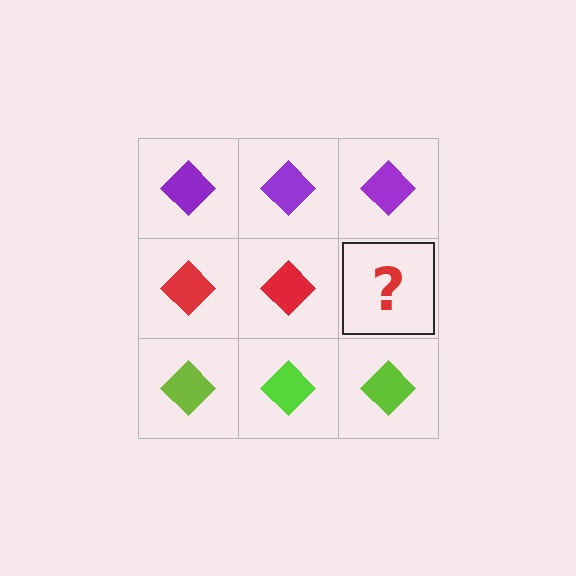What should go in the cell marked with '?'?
The missing cell should contain a red diamond.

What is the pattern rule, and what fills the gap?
The rule is that each row has a consistent color. The gap should be filled with a red diamond.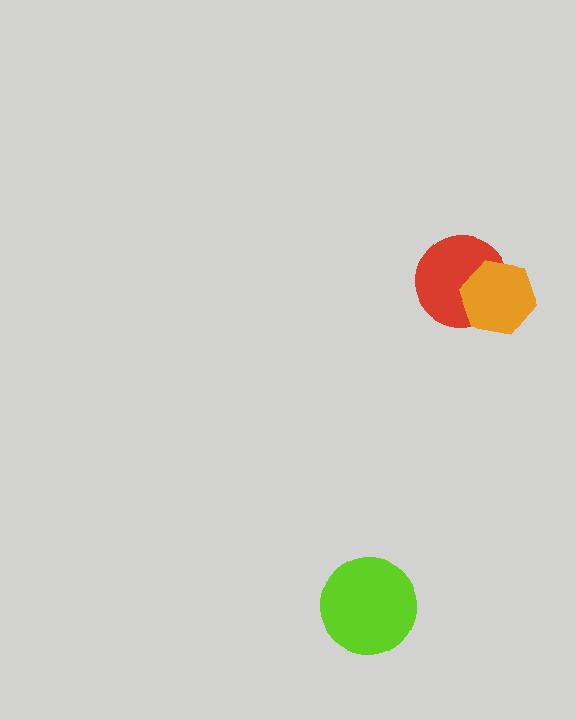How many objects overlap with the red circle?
1 object overlaps with the red circle.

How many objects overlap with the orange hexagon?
1 object overlaps with the orange hexagon.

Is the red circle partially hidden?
Yes, it is partially covered by another shape.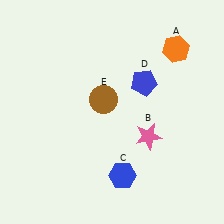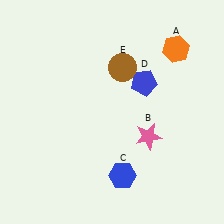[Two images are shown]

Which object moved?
The brown circle (E) moved up.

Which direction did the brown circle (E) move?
The brown circle (E) moved up.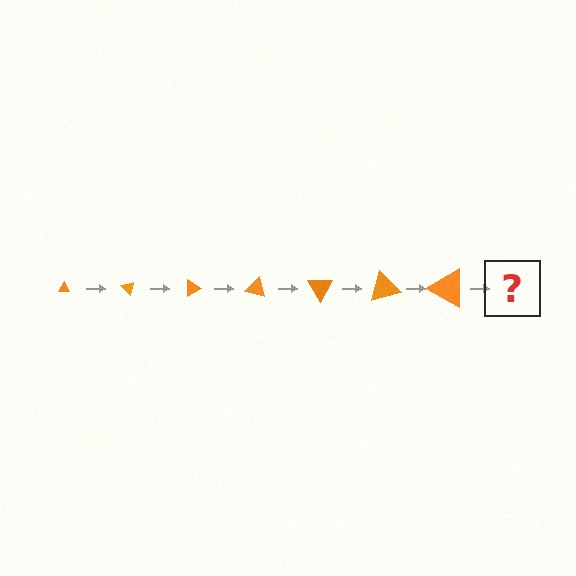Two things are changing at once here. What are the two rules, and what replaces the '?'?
The two rules are that the triangle grows larger each step and it rotates 45 degrees each step. The '?' should be a triangle, larger than the previous one and rotated 315 degrees from the start.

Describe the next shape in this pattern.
It should be a triangle, larger than the previous one and rotated 315 degrees from the start.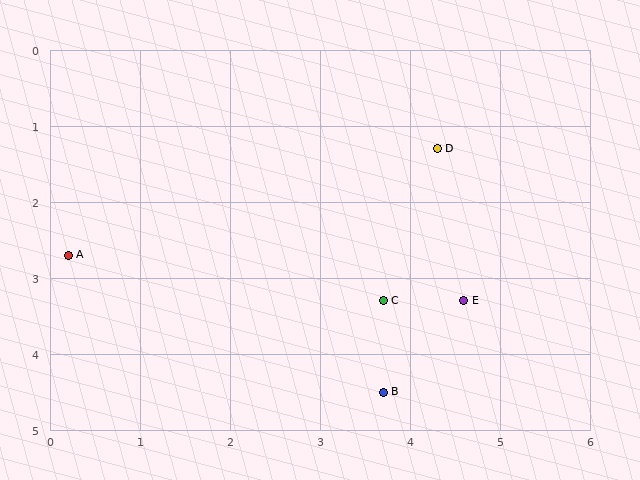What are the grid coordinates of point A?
Point A is at approximately (0.2, 2.7).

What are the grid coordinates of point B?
Point B is at approximately (3.7, 4.5).